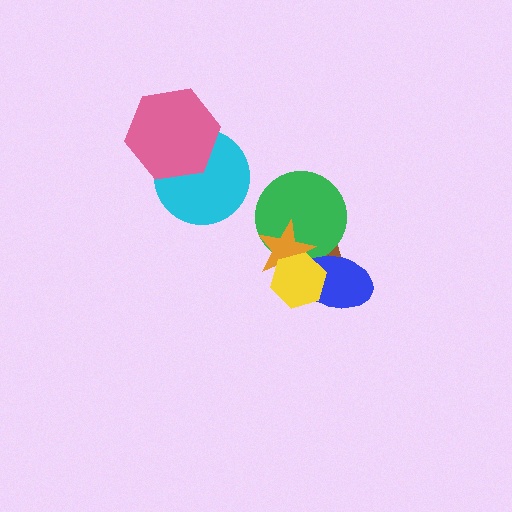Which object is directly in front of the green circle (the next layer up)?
The blue ellipse is directly in front of the green circle.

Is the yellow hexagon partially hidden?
No, no other shape covers it.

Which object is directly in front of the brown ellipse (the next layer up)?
The green circle is directly in front of the brown ellipse.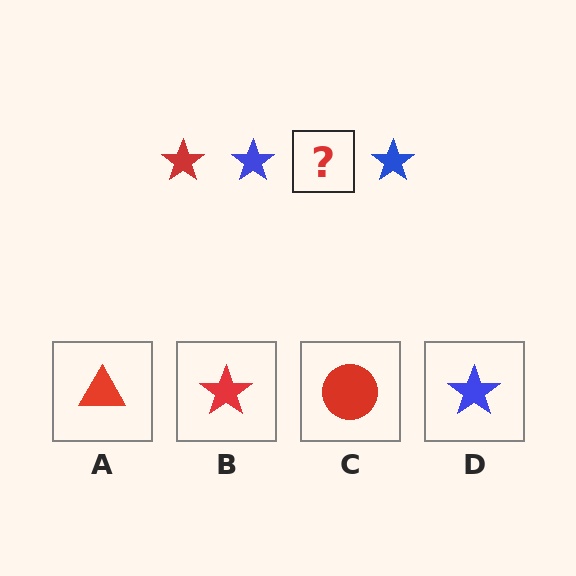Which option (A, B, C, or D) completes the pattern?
B.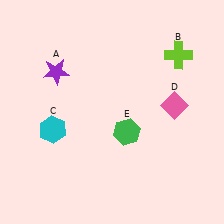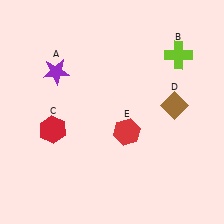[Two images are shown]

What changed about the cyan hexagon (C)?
In Image 1, C is cyan. In Image 2, it changed to red.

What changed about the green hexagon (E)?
In Image 1, E is green. In Image 2, it changed to red.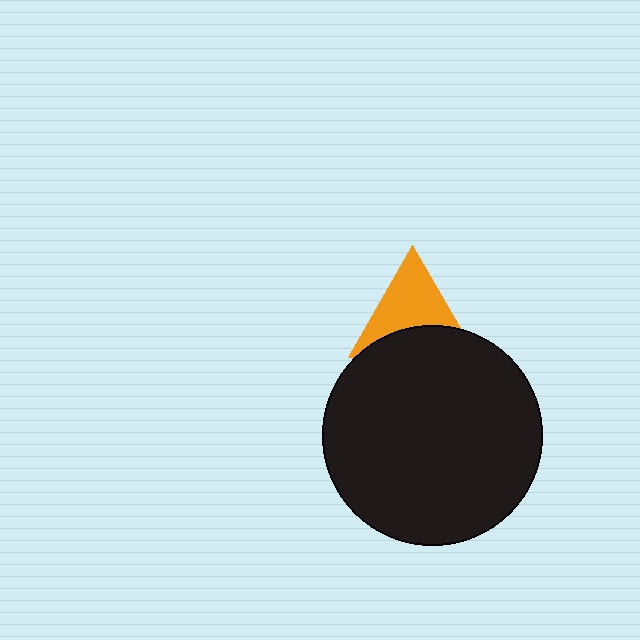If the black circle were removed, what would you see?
You would see the complete orange triangle.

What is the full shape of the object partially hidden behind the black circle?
The partially hidden object is an orange triangle.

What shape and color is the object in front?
The object in front is a black circle.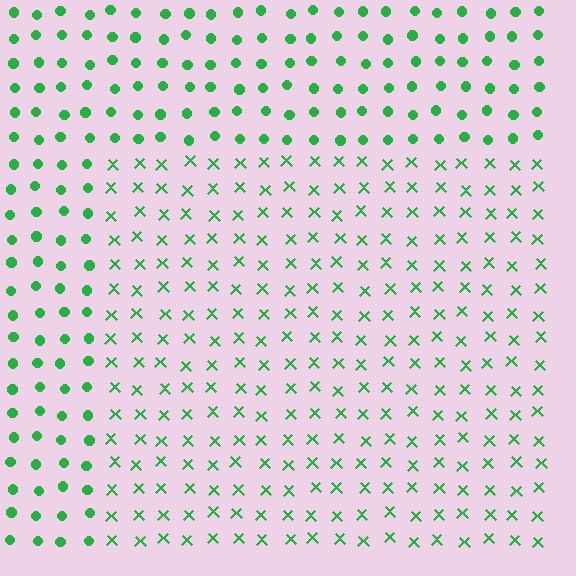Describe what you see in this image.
The image is filled with small green elements arranged in a uniform grid. A rectangle-shaped region contains X marks, while the surrounding area contains circles. The boundary is defined purely by the change in element shape.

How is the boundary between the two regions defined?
The boundary is defined by a change in element shape: X marks inside vs. circles outside. All elements share the same color and spacing.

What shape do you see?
I see a rectangle.